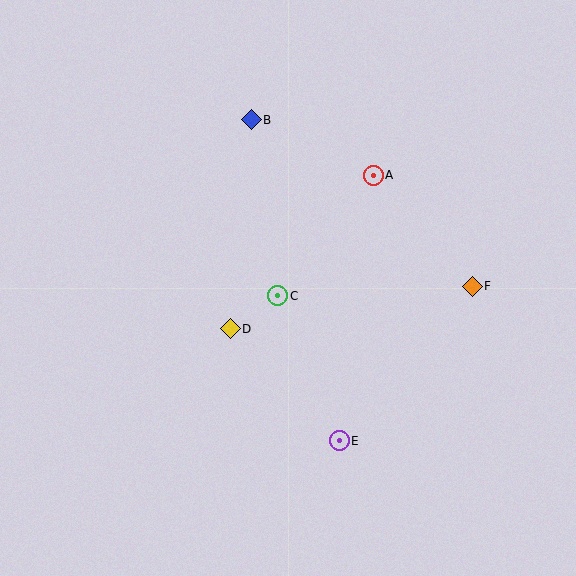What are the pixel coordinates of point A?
Point A is at (373, 175).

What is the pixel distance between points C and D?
The distance between C and D is 57 pixels.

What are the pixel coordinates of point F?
Point F is at (472, 286).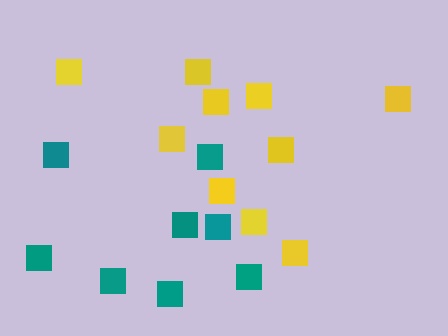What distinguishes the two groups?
There are 2 groups: one group of yellow squares (10) and one group of teal squares (8).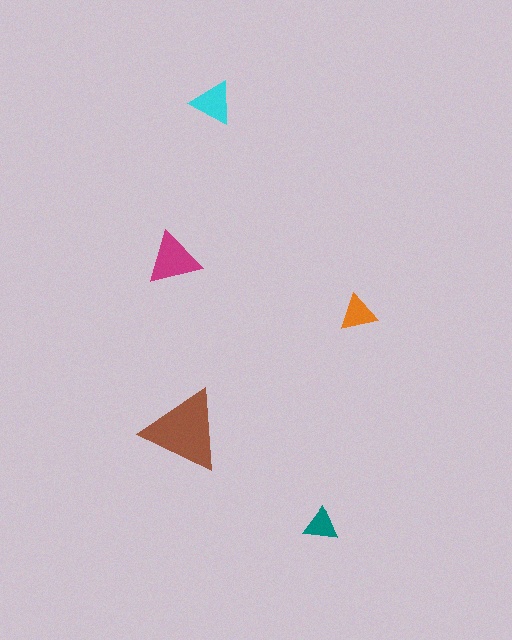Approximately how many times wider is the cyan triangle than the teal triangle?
About 1.5 times wider.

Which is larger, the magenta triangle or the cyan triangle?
The magenta one.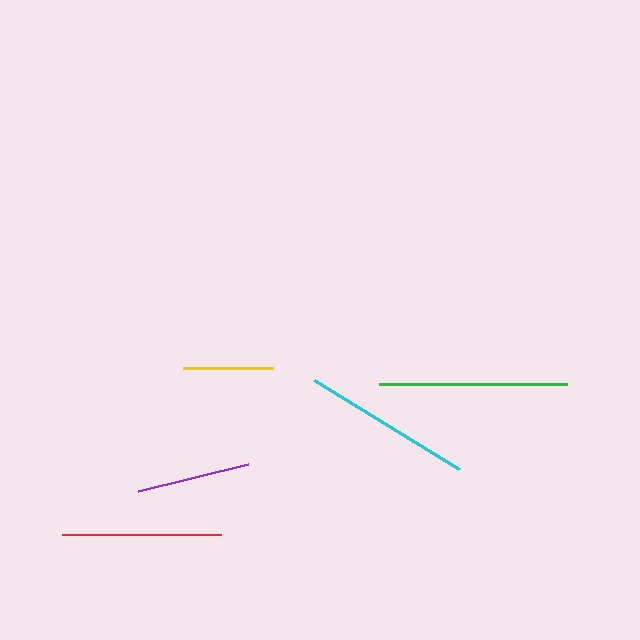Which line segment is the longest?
The green line is the longest at approximately 188 pixels.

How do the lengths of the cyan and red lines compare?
The cyan and red lines are approximately the same length.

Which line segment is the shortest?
The yellow line is the shortest at approximately 90 pixels.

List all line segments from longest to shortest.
From longest to shortest: green, cyan, red, purple, yellow.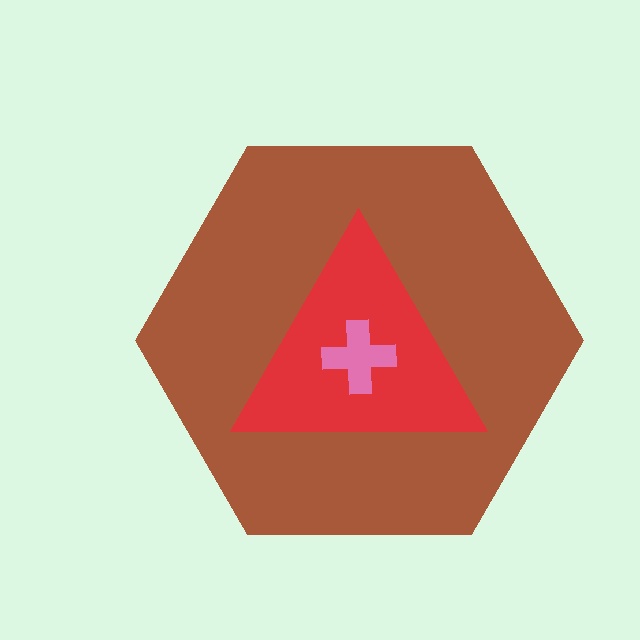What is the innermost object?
The pink cross.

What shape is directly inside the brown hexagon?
The red triangle.